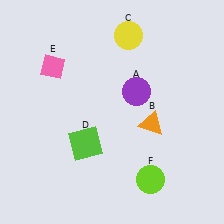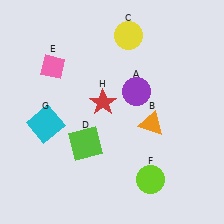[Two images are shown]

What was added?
A cyan square (G), a red star (H) were added in Image 2.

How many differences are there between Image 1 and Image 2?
There are 2 differences between the two images.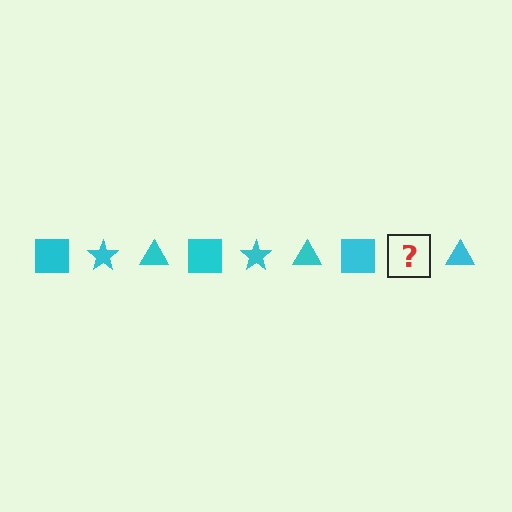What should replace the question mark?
The question mark should be replaced with a cyan star.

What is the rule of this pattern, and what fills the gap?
The rule is that the pattern cycles through square, star, triangle shapes in cyan. The gap should be filled with a cyan star.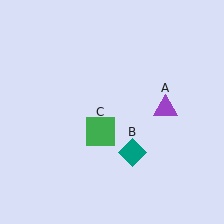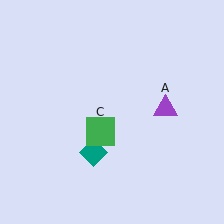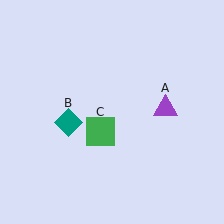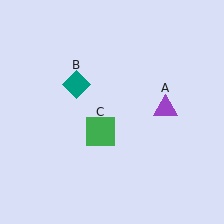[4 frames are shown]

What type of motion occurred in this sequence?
The teal diamond (object B) rotated clockwise around the center of the scene.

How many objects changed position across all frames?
1 object changed position: teal diamond (object B).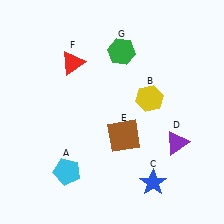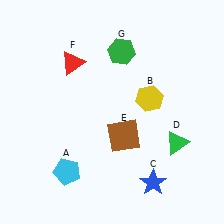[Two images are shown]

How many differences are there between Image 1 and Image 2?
There is 1 difference between the two images.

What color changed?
The triangle (D) changed from purple in Image 1 to green in Image 2.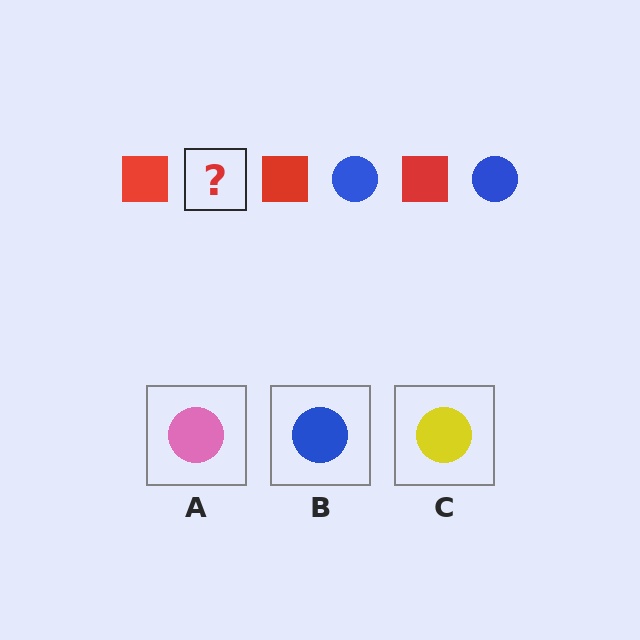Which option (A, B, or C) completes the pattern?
B.